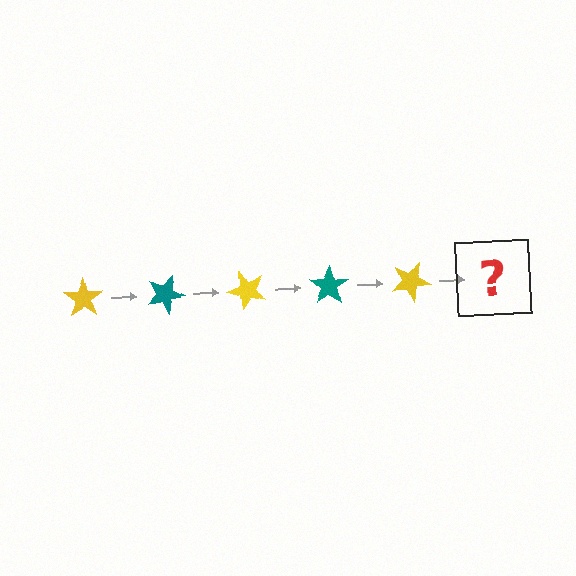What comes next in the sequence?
The next element should be a teal star, rotated 125 degrees from the start.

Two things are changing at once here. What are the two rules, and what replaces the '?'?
The two rules are that it rotates 25 degrees each step and the color cycles through yellow and teal. The '?' should be a teal star, rotated 125 degrees from the start.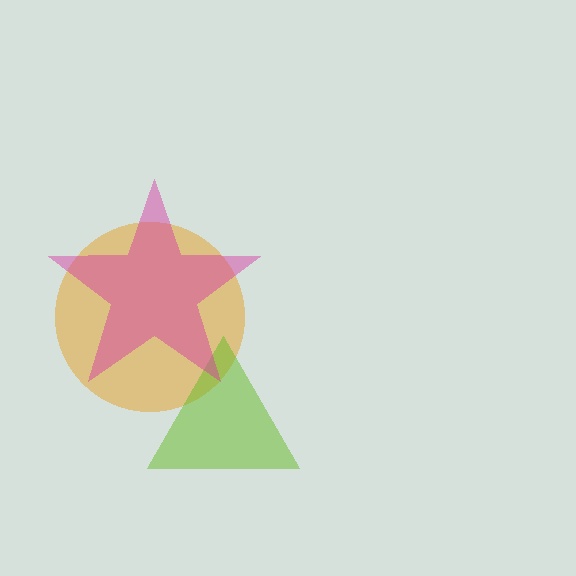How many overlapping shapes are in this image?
There are 3 overlapping shapes in the image.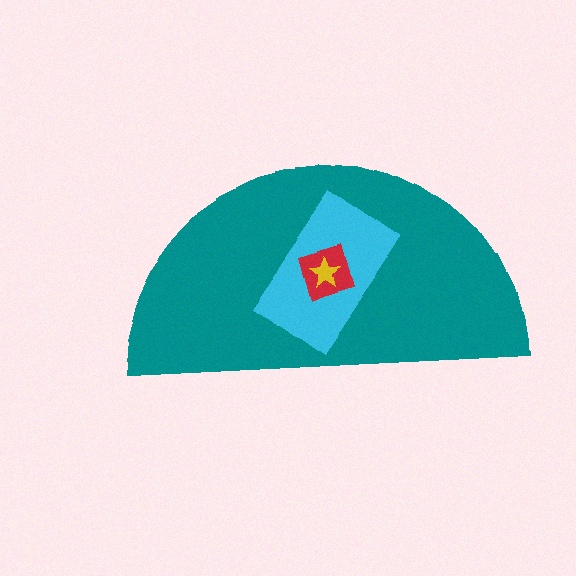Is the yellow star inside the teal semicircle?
Yes.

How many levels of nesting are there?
4.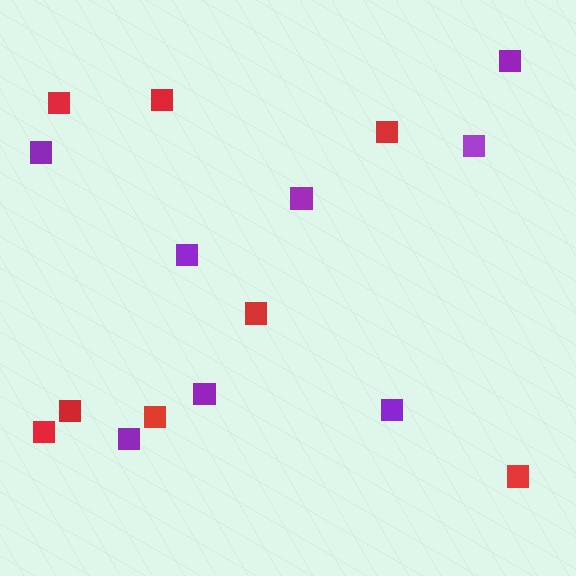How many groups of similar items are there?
There are 2 groups: one group of purple squares (8) and one group of red squares (8).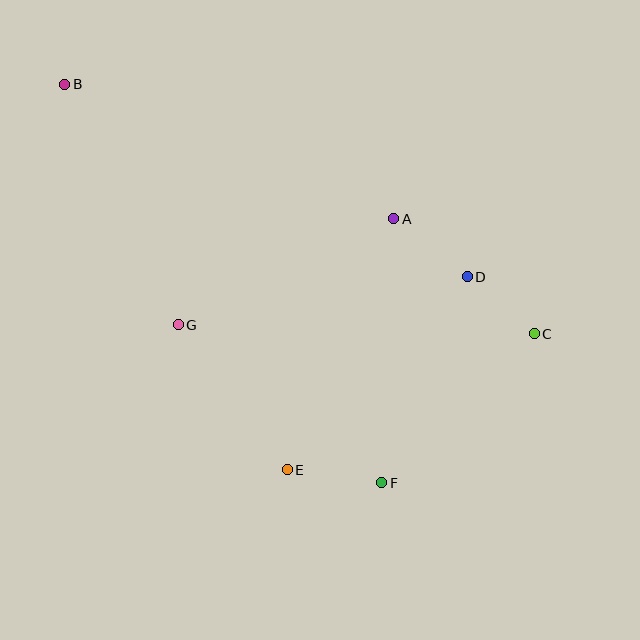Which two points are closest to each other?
Points C and D are closest to each other.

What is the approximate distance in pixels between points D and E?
The distance between D and E is approximately 264 pixels.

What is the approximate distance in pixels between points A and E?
The distance between A and E is approximately 273 pixels.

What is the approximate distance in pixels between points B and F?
The distance between B and F is approximately 509 pixels.